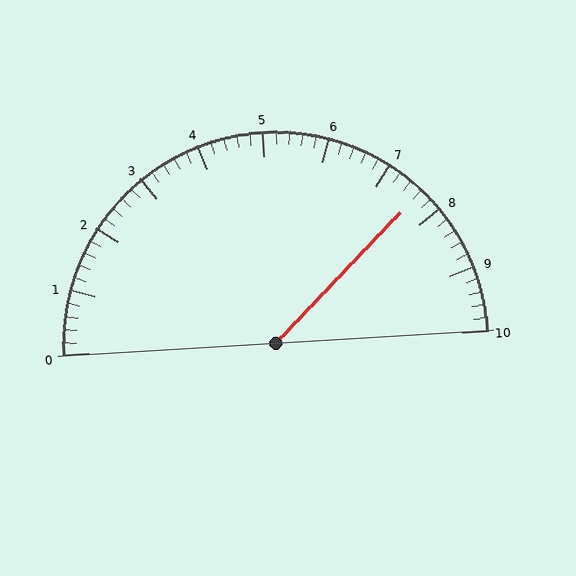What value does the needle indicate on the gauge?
The needle indicates approximately 7.6.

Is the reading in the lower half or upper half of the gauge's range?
The reading is in the upper half of the range (0 to 10).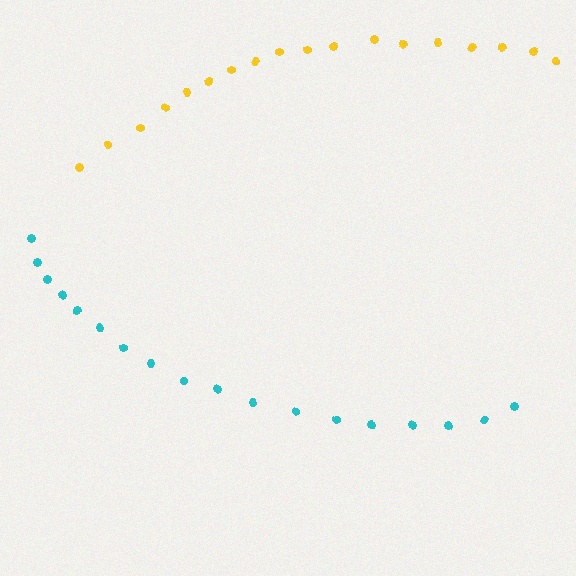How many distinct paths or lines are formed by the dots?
There are 2 distinct paths.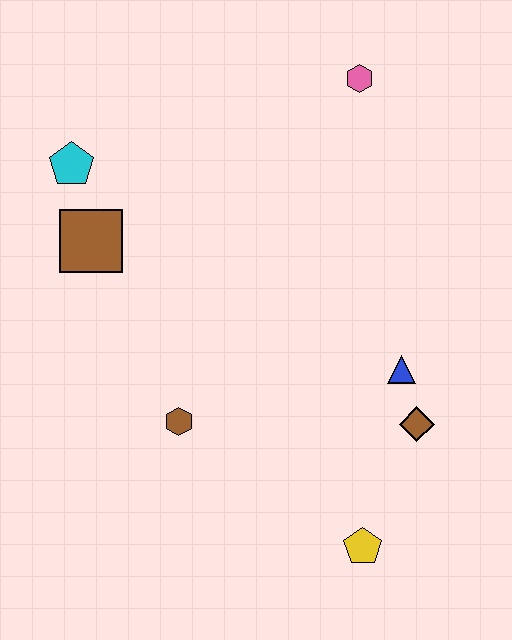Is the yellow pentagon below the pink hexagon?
Yes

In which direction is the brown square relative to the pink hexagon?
The brown square is to the left of the pink hexagon.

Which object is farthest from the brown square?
The yellow pentagon is farthest from the brown square.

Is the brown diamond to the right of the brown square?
Yes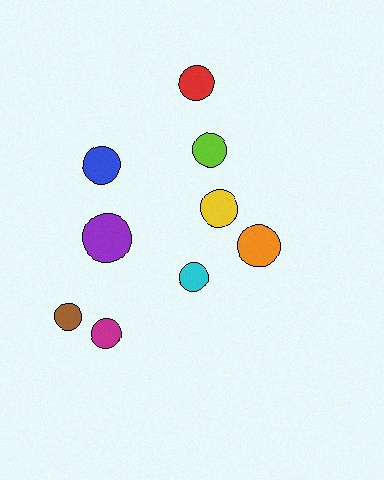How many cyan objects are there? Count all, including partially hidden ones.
There is 1 cyan object.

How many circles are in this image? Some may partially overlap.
There are 9 circles.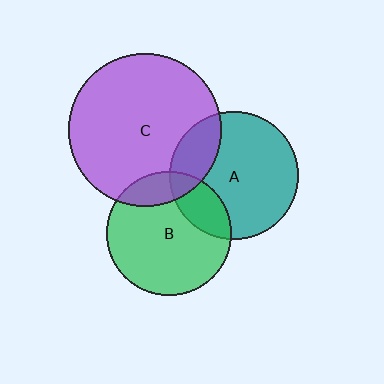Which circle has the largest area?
Circle C (purple).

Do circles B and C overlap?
Yes.